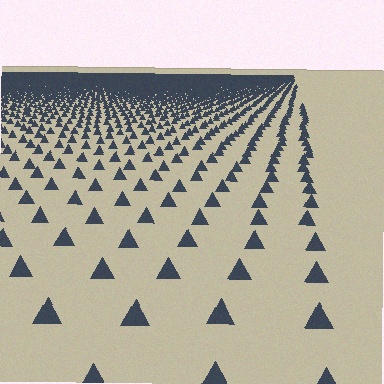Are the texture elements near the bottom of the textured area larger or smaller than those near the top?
Larger. Near the bottom, elements are closer to the viewer and appear at a bigger on-screen size.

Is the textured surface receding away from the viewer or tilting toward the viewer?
The surface is receding away from the viewer. Texture elements get smaller and denser toward the top.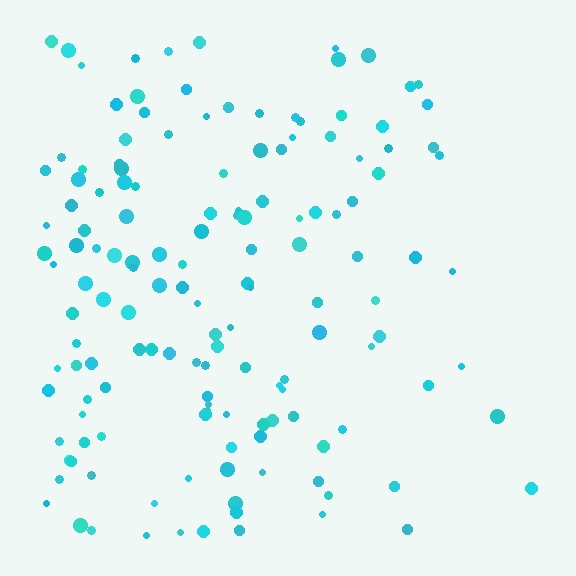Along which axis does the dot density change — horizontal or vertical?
Horizontal.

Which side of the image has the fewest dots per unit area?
The right.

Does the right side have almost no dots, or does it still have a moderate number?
Still a moderate number, just noticeably fewer than the left.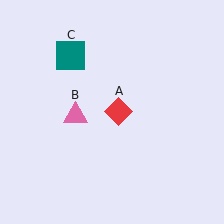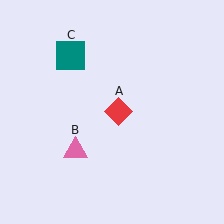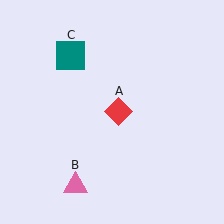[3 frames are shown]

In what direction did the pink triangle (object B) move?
The pink triangle (object B) moved down.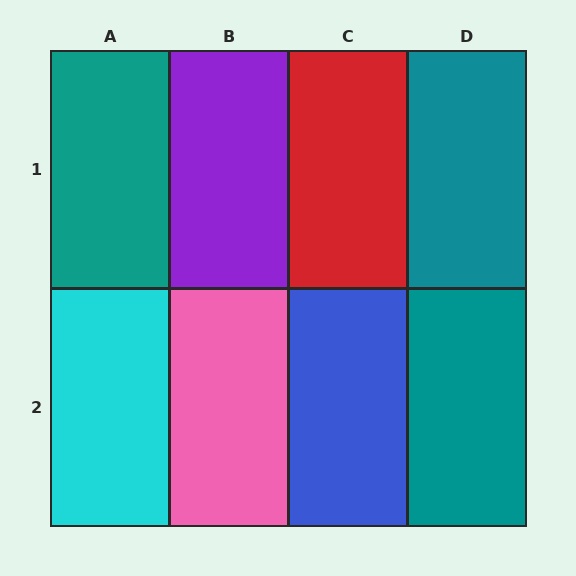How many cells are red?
1 cell is red.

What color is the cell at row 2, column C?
Blue.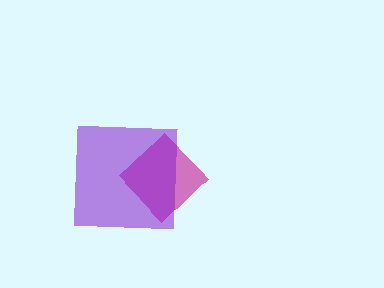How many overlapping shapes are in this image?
There are 2 overlapping shapes in the image.